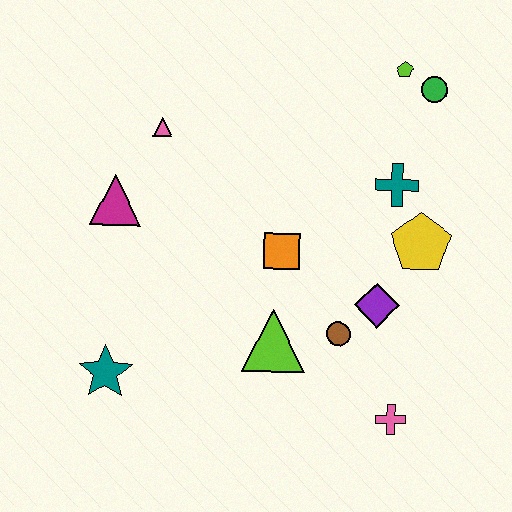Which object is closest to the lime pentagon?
The green circle is closest to the lime pentagon.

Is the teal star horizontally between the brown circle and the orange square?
No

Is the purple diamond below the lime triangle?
No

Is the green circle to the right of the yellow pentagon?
Yes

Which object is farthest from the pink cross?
The pink triangle is farthest from the pink cross.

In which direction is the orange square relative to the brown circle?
The orange square is above the brown circle.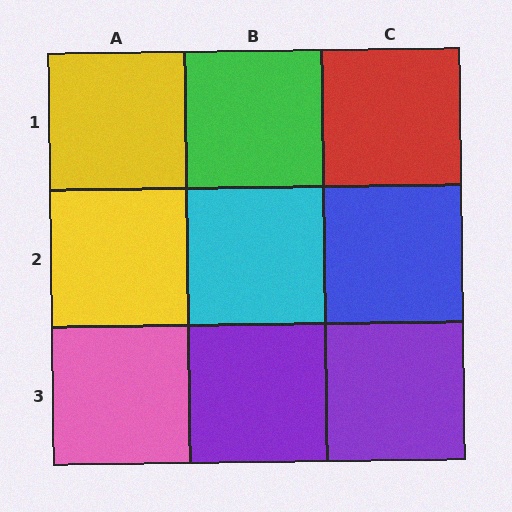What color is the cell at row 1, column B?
Green.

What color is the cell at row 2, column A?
Yellow.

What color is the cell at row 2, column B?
Cyan.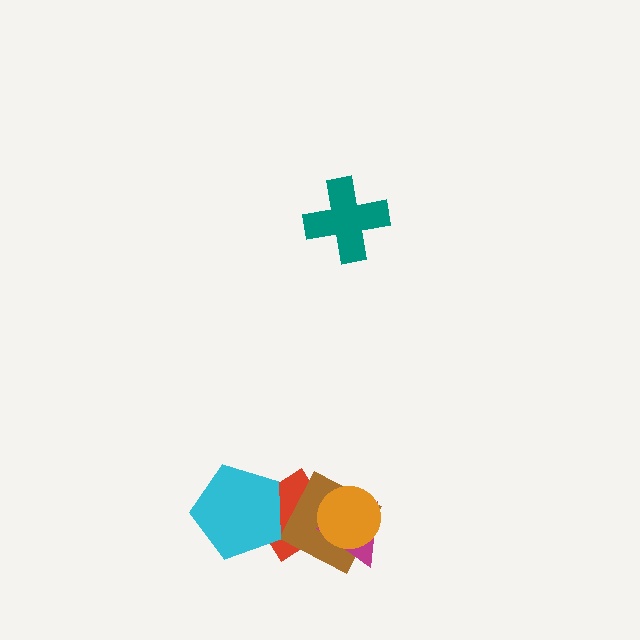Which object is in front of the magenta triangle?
The orange circle is in front of the magenta triangle.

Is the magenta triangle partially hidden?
Yes, it is partially covered by another shape.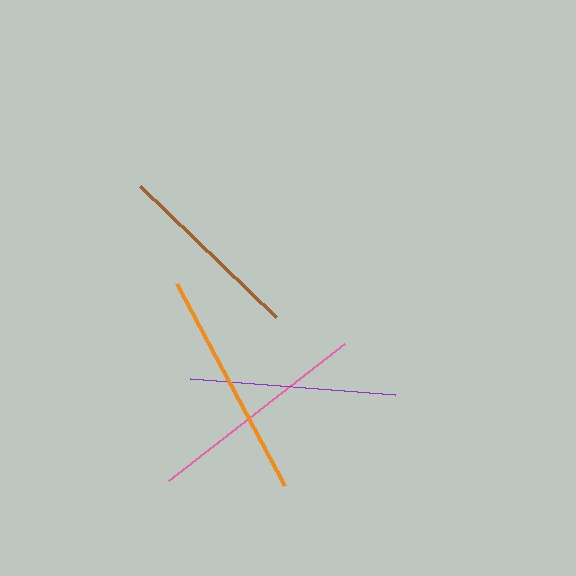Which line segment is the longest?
The orange line is the longest at approximately 229 pixels.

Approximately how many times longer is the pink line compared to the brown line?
The pink line is approximately 1.2 times the length of the brown line.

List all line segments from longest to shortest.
From longest to shortest: orange, pink, purple, brown.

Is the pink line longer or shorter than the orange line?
The orange line is longer than the pink line.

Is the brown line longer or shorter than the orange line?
The orange line is longer than the brown line.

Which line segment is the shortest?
The brown line is the shortest at approximately 189 pixels.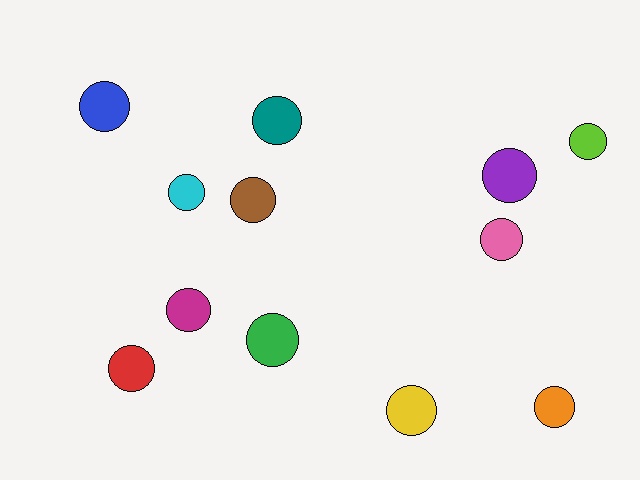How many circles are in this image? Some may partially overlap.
There are 12 circles.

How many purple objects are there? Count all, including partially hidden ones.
There is 1 purple object.